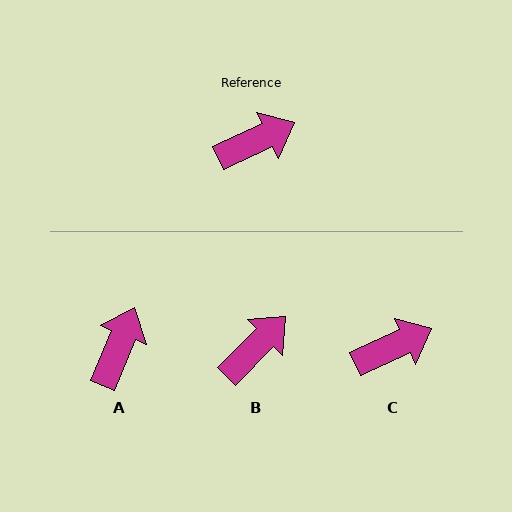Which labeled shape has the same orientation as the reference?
C.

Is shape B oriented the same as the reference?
No, it is off by about 20 degrees.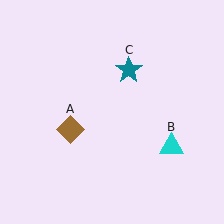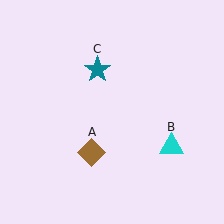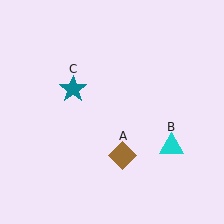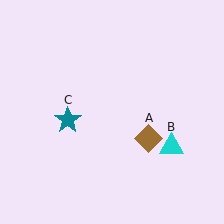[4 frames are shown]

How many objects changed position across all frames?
2 objects changed position: brown diamond (object A), teal star (object C).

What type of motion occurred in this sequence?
The brown diamond (object A), teal star (object C) rotated counterclockwise around the center of the scene.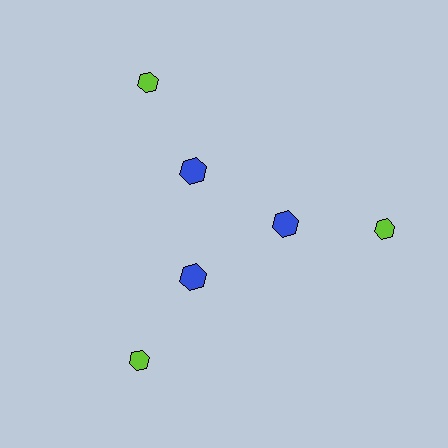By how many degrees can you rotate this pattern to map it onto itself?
The pattern maps onto itself every 120 degrees of rotation.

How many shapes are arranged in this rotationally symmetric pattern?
There are 6 shapes, arranged in 3 groups of 2.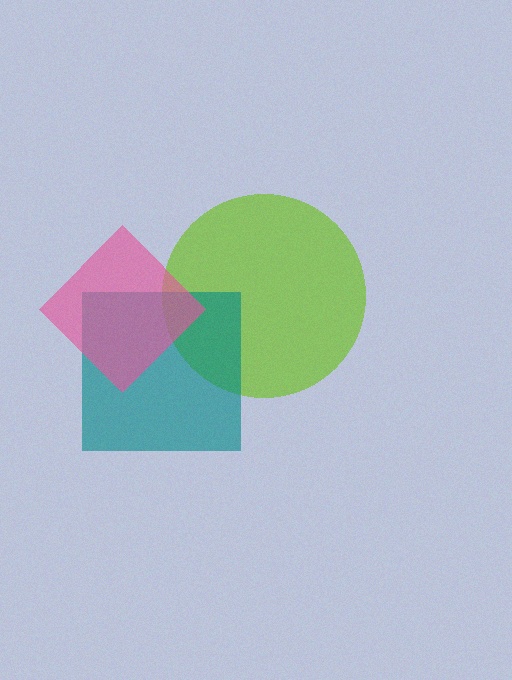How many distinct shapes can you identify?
There are 3 distinct shapes: a lime circle, a teal square, a pink diamond.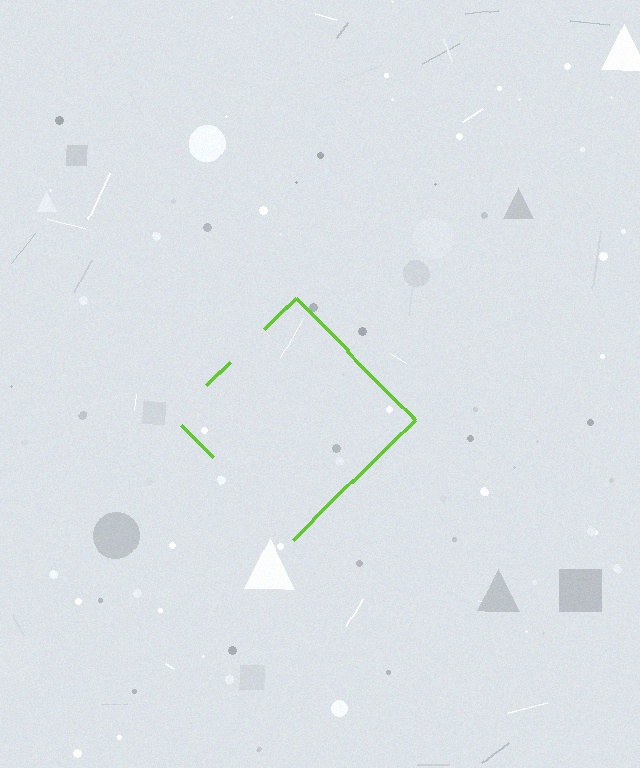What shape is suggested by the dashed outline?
The dashed outline suggests a diamond.